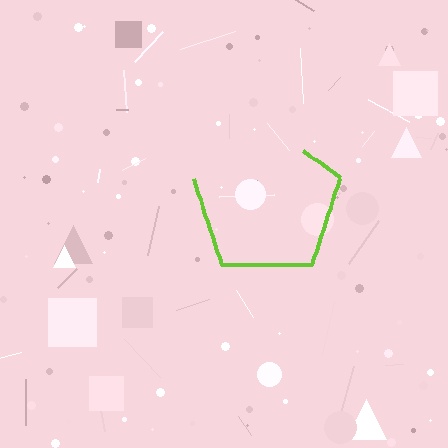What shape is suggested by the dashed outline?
The dashed outline suggests a pentagon.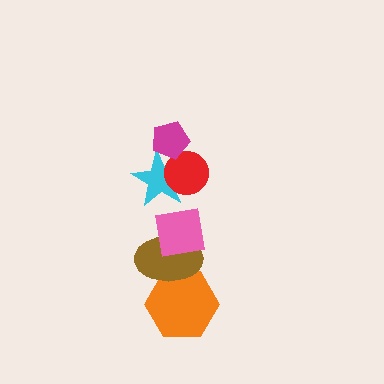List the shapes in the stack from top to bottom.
From top to bottom: the magenta pentagon, the red circle, the cyan star, the pink square, the brown ellipse, the orange hexagon.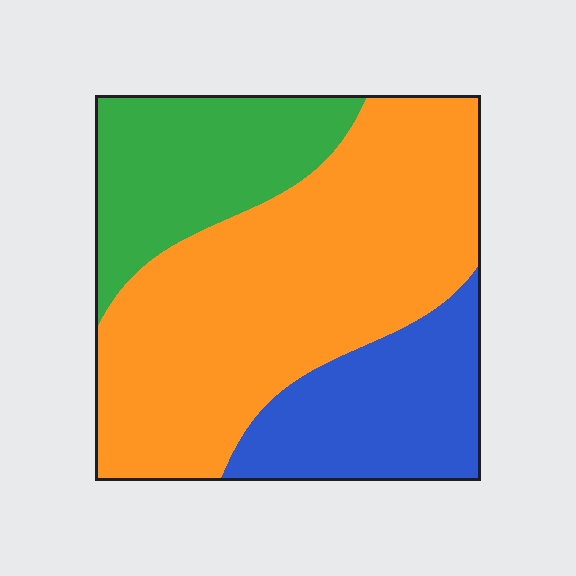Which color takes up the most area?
Orange, at roughly 55%.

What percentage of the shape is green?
Green covers around 20% of the shape.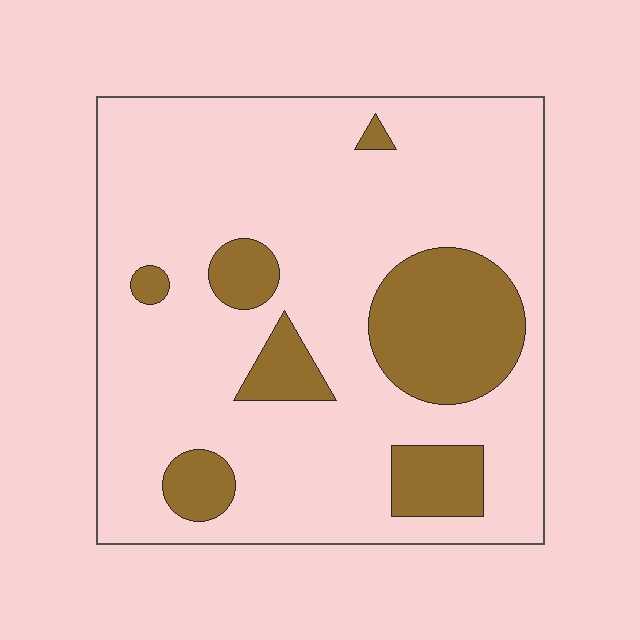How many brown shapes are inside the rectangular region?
7.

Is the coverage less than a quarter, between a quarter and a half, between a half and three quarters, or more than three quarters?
Less than a quarter.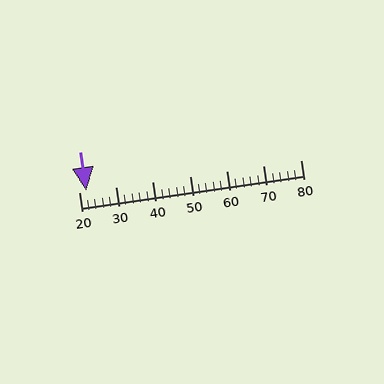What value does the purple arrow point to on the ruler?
The purple arrow points to approximately 22.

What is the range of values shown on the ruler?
The ruler shows values from 20 to 80.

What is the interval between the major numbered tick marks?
The major tick marks are spaced 10 units apart.